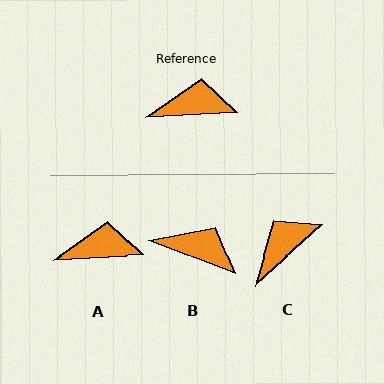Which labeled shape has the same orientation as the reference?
A.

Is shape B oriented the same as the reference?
No, it is off by about 24 degrees.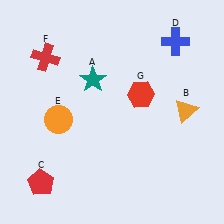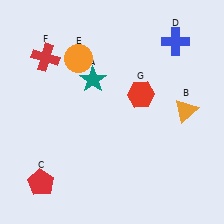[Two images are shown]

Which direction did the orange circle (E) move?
The orange circle (E) moved up.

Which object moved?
The orange circle (E) moved up.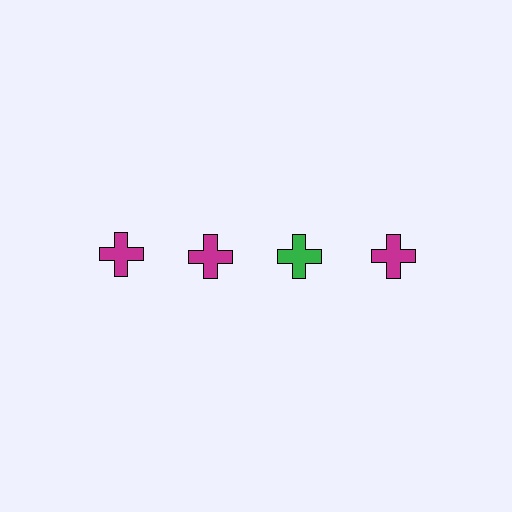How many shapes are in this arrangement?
There are 4 shapes arranged in a grid pattern.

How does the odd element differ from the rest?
It has a different color: green instead of magenta.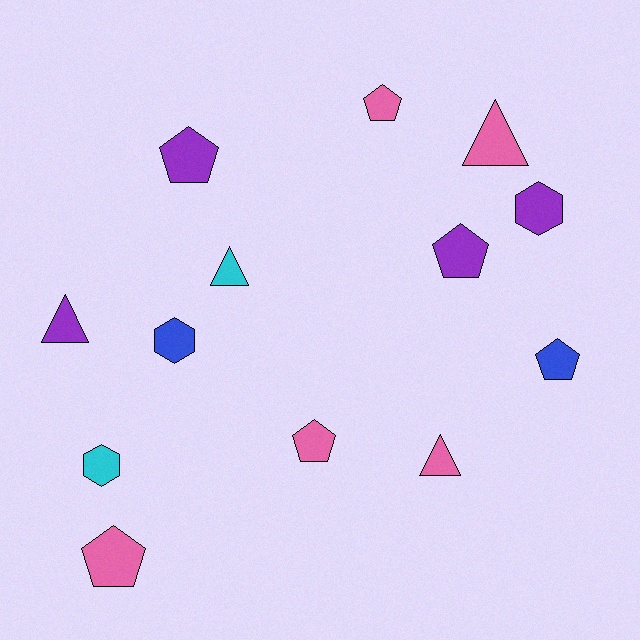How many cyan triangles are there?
There is 1 cyan triangle.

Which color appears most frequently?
Pink, with 5 objects.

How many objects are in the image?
There are 13 objects.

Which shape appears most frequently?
Pentagon, with 6 objects.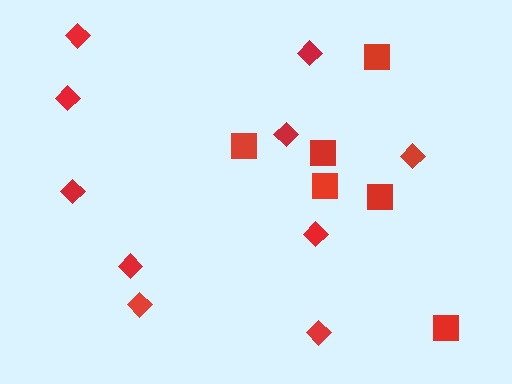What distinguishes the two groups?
There are 2 groups: one group of squares (6) and one group of diamonds (10).